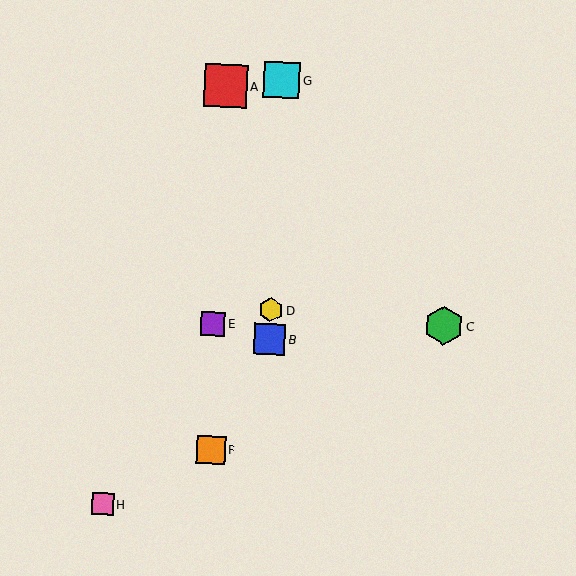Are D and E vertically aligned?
No, D is at x≈271 and E is at x≈213.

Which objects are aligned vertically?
Objects B, D, G are aligned vertically.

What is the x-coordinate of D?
Object D is at x≈271.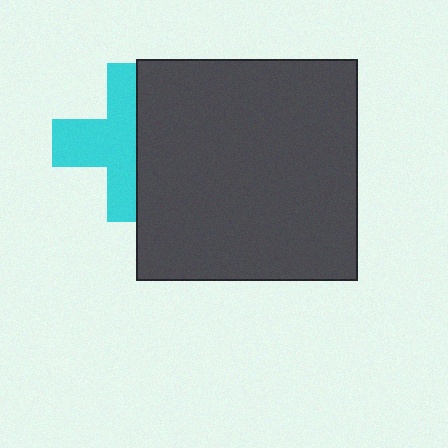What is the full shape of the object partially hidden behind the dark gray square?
The partially hidden object is a cyan cross.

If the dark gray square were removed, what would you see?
You would see the complete cyan cross.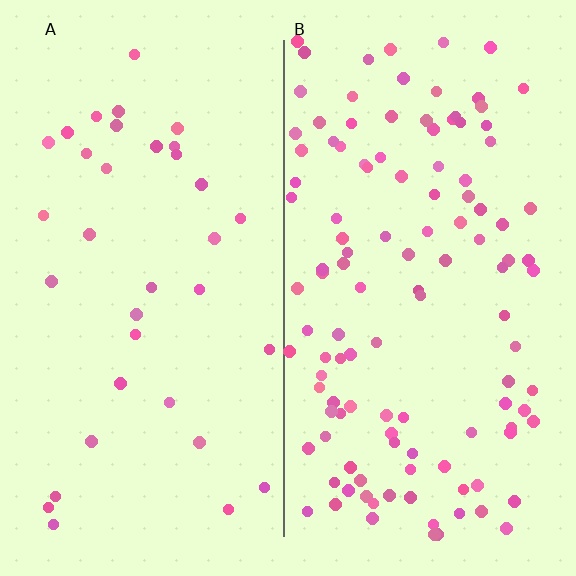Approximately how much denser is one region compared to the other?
Approximately 3.4× — region B over region A.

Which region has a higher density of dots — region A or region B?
B (the right).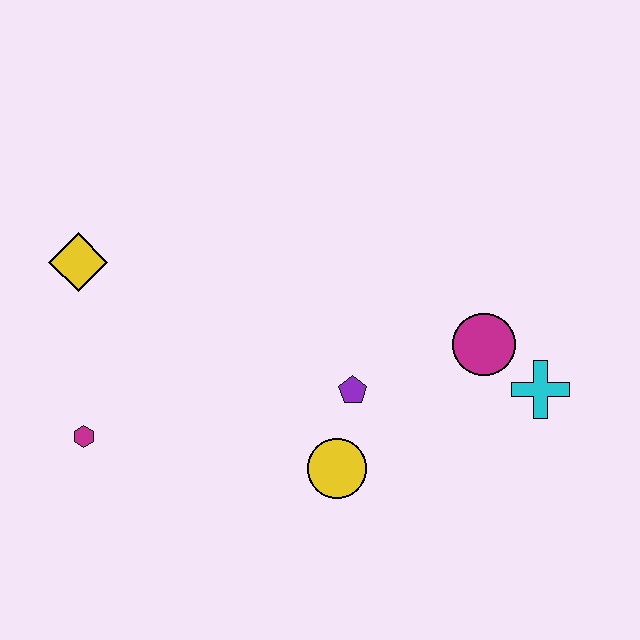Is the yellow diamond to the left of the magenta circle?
Yes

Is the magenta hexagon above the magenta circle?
No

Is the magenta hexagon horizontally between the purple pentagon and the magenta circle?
No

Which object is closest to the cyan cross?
The magenta circle is closest to the cyan cross.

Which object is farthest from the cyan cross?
The yellow diamond is farthest from the cyan cross.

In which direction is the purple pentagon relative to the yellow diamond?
The purple pentagon is to the right of the yellow diamond.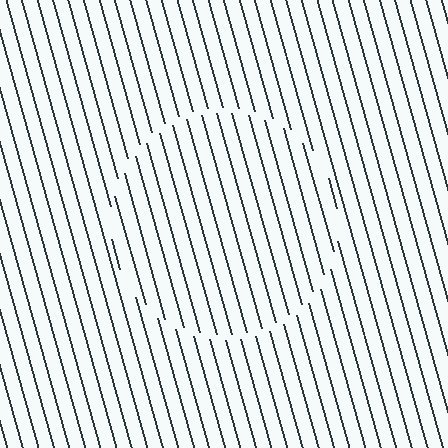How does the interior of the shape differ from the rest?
The interior of the shape contains the same grating, shifted by half a period — the contour is defined by the phase discontinuity where line-ends from the inner and outer gratings abut.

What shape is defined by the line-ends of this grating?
An illusory circle. The interior of the shape contains the same grating, shifted by half a period — the contour is defined by the phase discontinuity where line-ends from the inner and outer gratings abut.